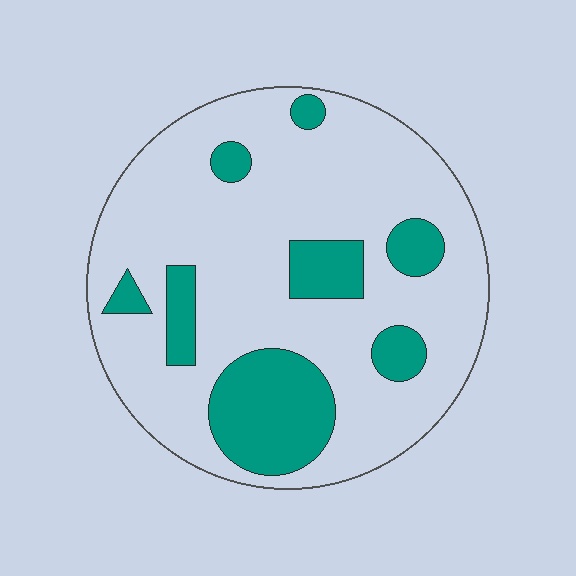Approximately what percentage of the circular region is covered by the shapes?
Approximately 25%.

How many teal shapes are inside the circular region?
8.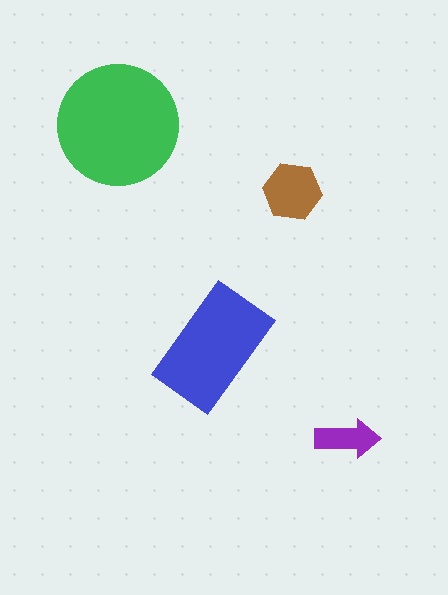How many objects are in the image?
There are 4 objects in the image.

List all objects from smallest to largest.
The purple arrow, the brown hexagon, the blue rectangle, the green circle.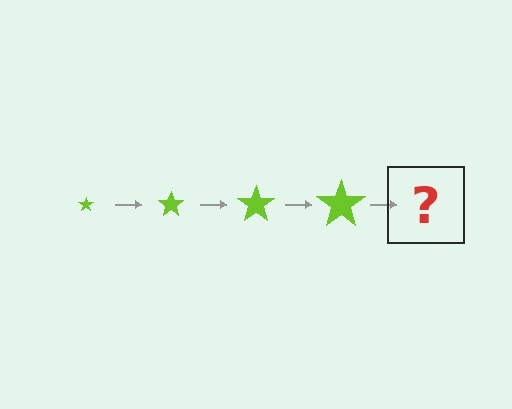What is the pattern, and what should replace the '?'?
The pattern is that the star gets progressively larger each step. The '?' should be a lime star, larger than the previous one.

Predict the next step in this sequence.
The next step is a lime star, larger than the previous one.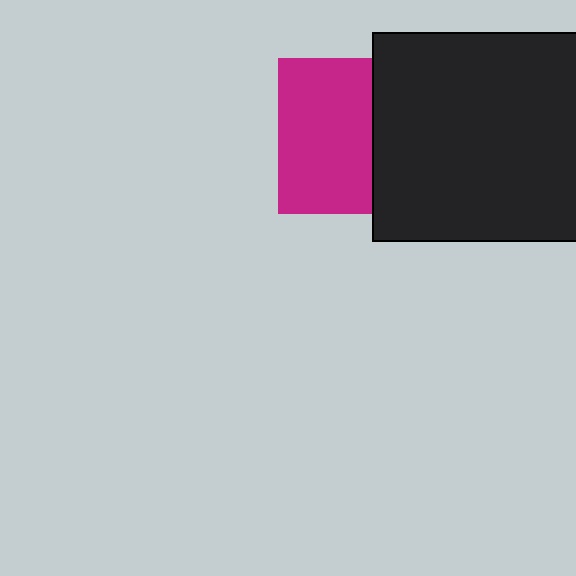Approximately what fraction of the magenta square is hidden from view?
Roughly 40% of the magenta square is hidden behind the black rectangle.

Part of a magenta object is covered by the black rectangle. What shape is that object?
It is a square.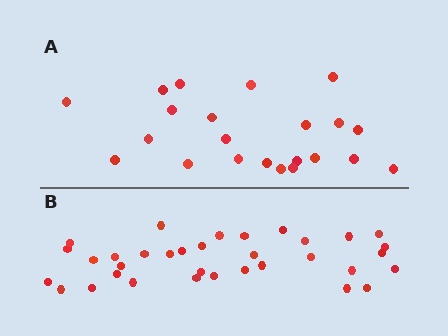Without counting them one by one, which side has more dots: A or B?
Region B (the bottom region) has more dots.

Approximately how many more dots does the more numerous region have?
Region B has roughly 12 or so more dots than region A.